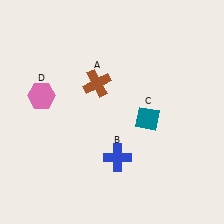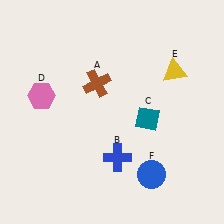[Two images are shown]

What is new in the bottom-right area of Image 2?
A blue circle (F) was added in the bottom-right area of Image 2.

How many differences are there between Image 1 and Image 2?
There are 2 differences between the two images.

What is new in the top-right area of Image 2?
A yellow triangle (E) was added in the top-right area of Image 2.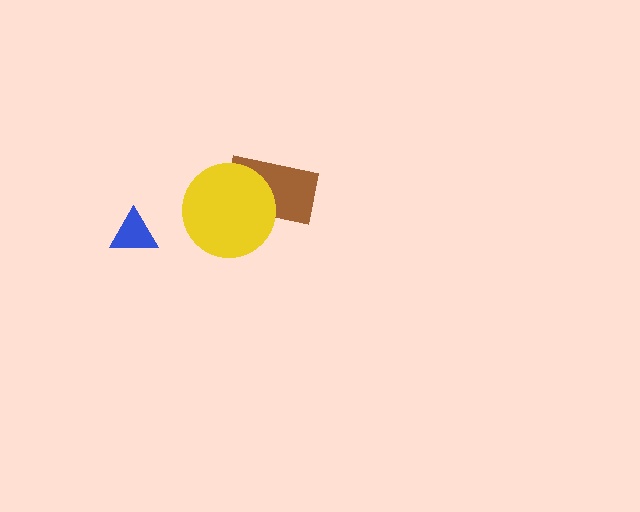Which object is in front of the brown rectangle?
The yellow circle is in front of the brown rectangle.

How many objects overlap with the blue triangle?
0 objects overlap with the blue triangle.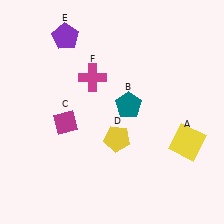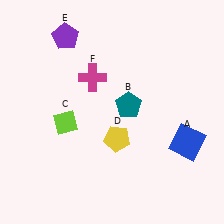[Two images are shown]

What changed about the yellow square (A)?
In Image 1, A is yellow. In Image 2, it changed to blue.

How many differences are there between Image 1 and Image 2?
There are 2 differences between the two images.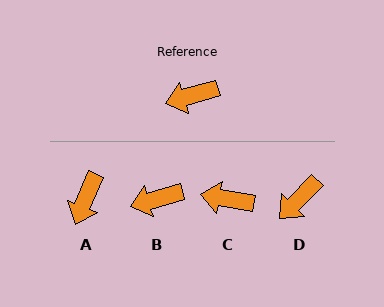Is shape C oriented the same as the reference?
No, it is off by about 25 degrees.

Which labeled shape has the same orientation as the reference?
B.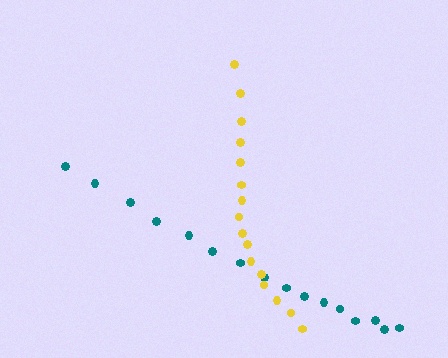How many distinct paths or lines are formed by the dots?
There are 2 distinct paths.